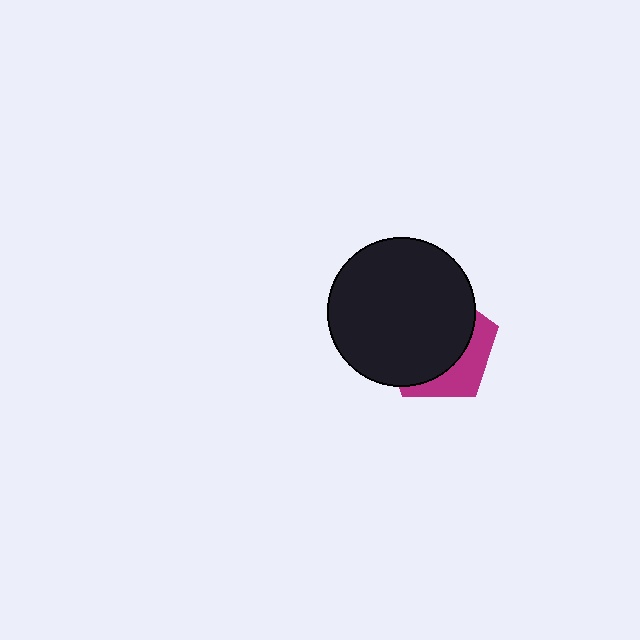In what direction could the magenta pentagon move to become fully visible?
The magenta pentagon could move toward the lower-right. That would shift it out from behind the black circle entirely.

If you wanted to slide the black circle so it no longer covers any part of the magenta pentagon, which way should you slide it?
Slide it toward the upper-left — that is the most direct way to separate the two shapes.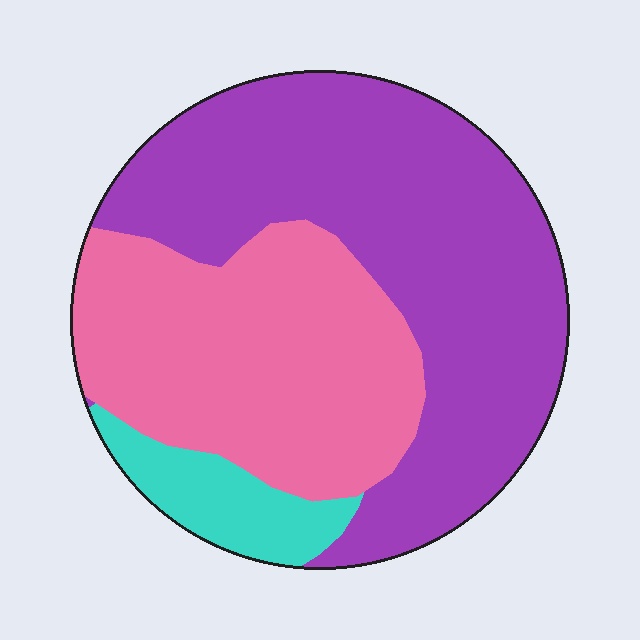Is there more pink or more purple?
Purple.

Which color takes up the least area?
Cyan, at roughly 10%.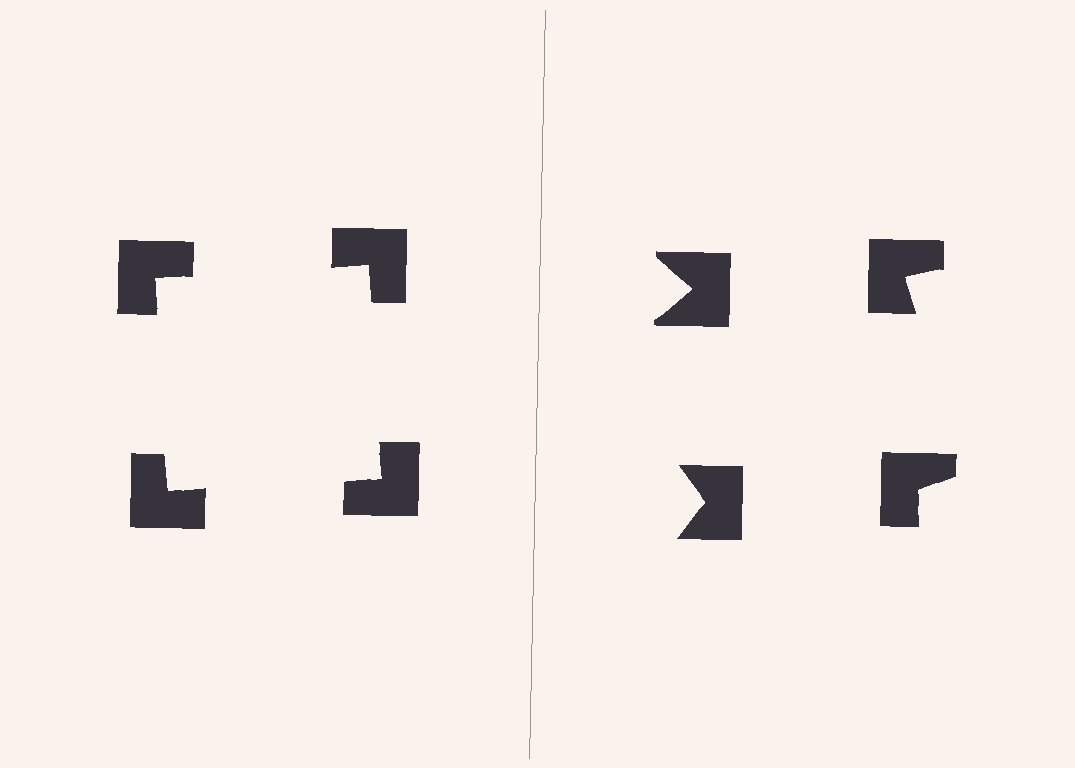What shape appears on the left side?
An illusory square.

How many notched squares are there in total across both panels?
8 — 4 on each side.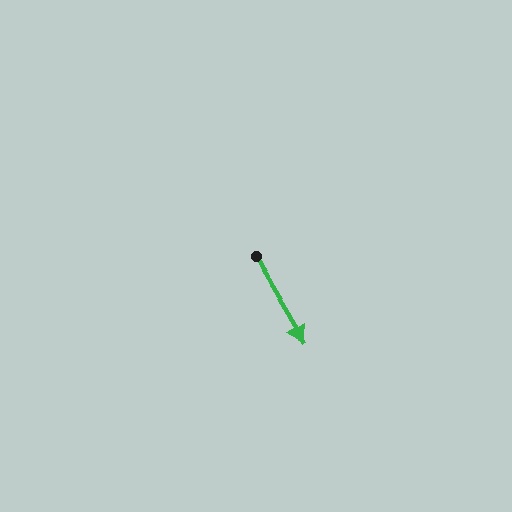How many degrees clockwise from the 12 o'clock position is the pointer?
Approximately 149 degrees.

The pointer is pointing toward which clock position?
Roughly 5 o'clock.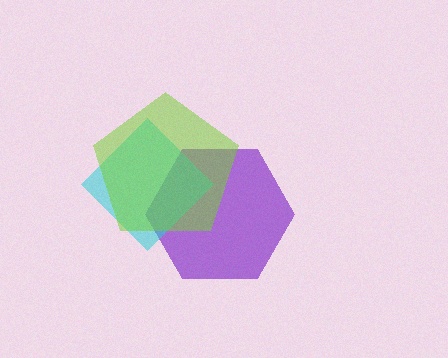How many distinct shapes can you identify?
There are 3 distinct shapes: a purple hexagon, a cyan diamond, a lime pentagon.